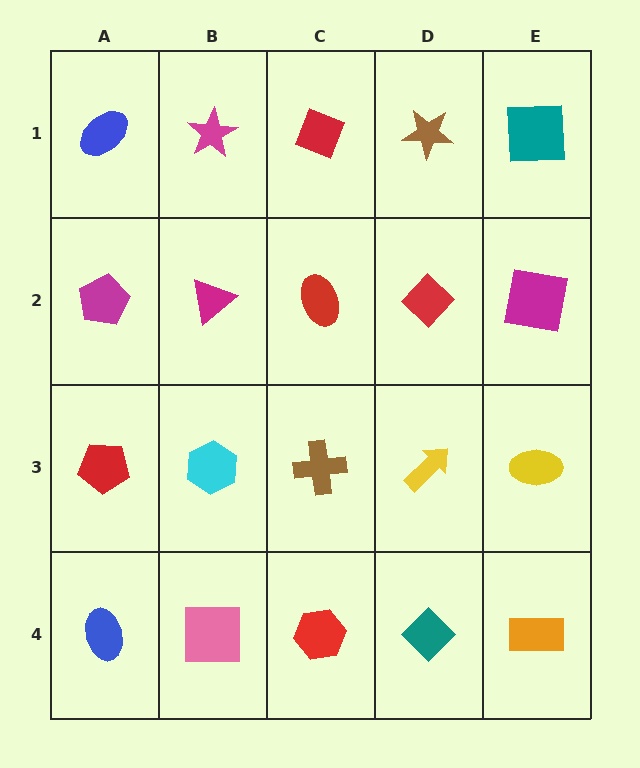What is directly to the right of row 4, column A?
A pink square.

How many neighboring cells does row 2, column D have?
4.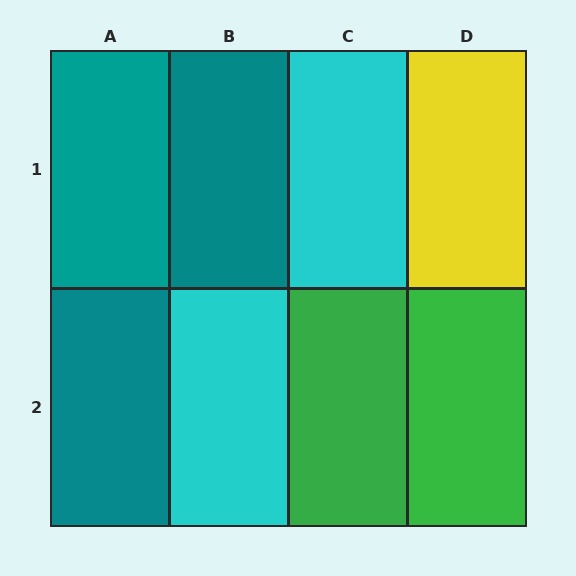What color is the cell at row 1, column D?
Yellow.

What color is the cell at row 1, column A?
Teal.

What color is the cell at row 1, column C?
Cyan.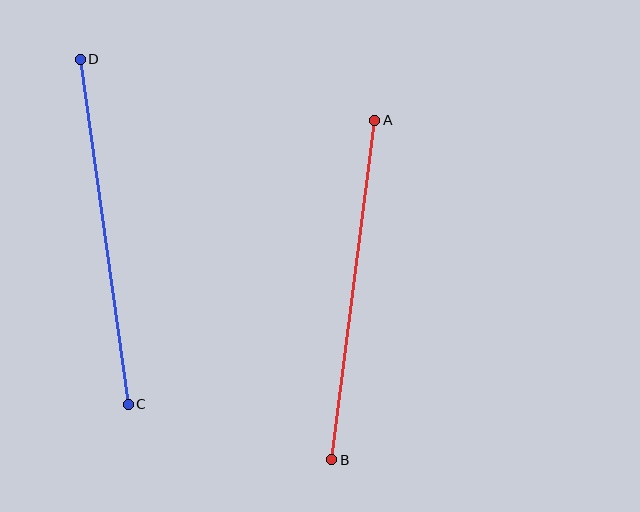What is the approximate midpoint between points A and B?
The midpoint is at approximately (353, 290) pixels.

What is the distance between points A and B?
The distance is approximately 342 pixels.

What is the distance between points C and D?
The distance is approximately 349 pixels.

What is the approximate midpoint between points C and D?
The midpoint is at approximately (104, 232) pixels.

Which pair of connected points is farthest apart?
Points C and D are farthest apart.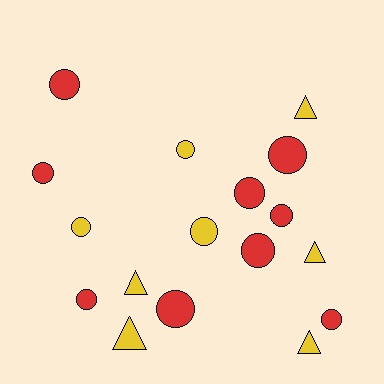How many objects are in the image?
There are 17 objects.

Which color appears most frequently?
Red, with 9 objects.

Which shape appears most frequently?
Circle, with 12 objects.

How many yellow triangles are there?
There are 5 yellow triangles.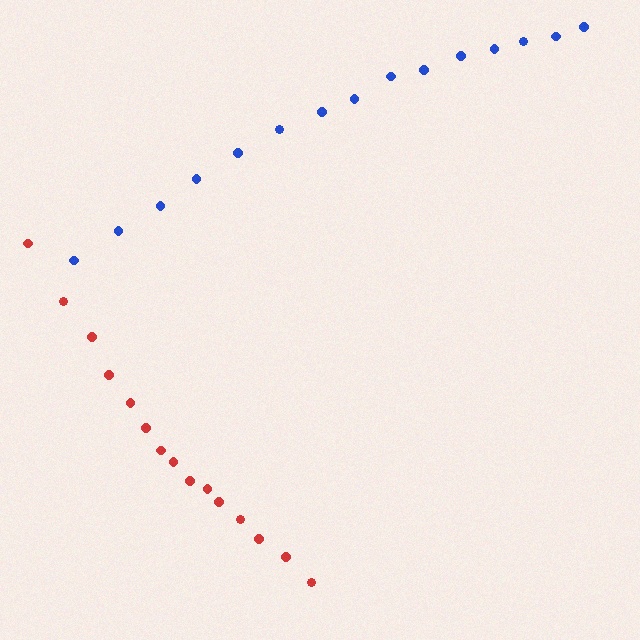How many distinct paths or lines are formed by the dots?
There are 2 distinct paths.